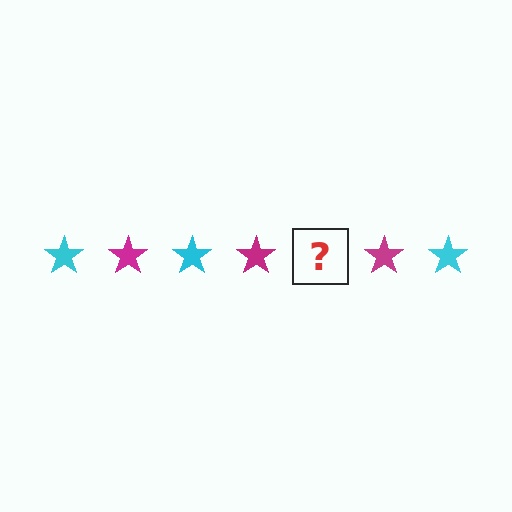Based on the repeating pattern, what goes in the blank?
The blank should be a cyan star.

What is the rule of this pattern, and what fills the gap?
The rule is that the pattern cycles through cyan, magenta stars. The gap should be filled with a cyan star.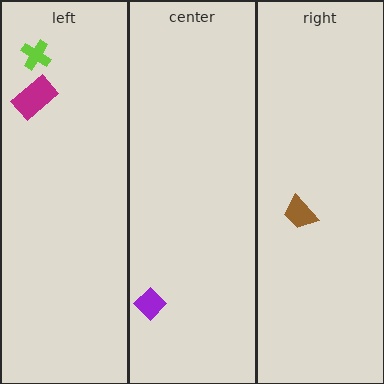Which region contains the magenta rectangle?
The left region.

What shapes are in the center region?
The purple diamond.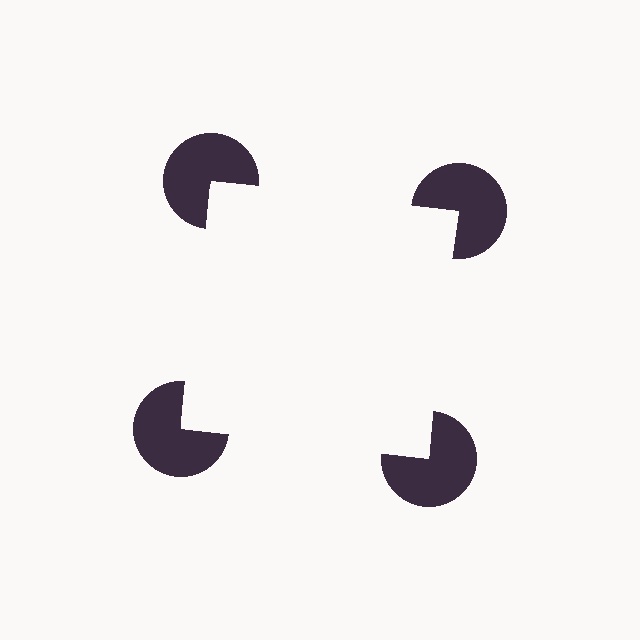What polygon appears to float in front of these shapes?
An illusory square — its edges are inferred from the aligned wedge cuts in the pac-man discs, not physically drawn.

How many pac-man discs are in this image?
There are 4 — one at each vertex of the illusory square.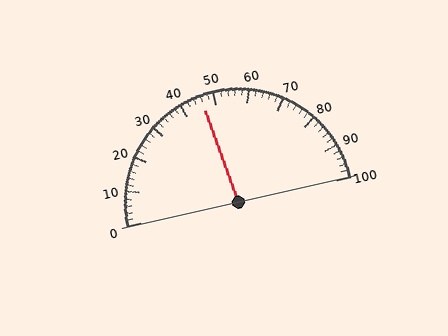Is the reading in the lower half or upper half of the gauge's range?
The reading is in the lower half of the range (0 to 100).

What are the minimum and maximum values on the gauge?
The gauge ranges from 0 to 100.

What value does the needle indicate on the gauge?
The needle indicates approximately 46.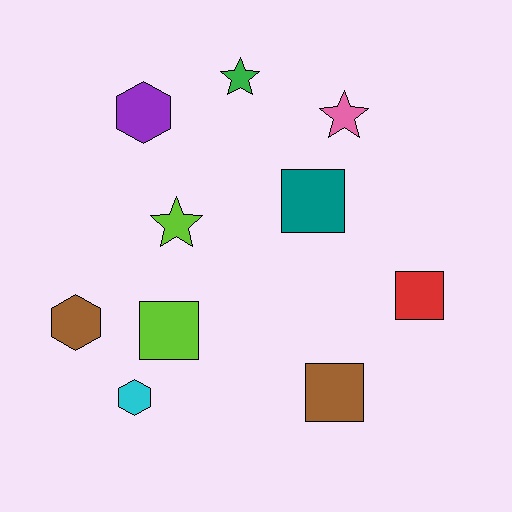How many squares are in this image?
There are 4 squares.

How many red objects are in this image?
There is 1 red object.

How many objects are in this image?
There are 10 objects.